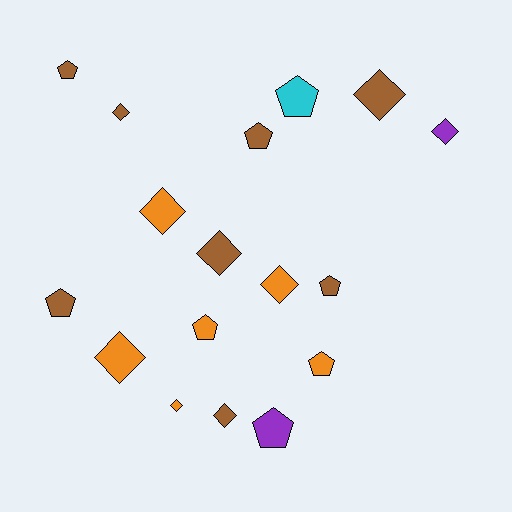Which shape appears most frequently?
Diamond, with 9 objects.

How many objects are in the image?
There are 17 objects.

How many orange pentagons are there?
There are 2 orange pentagons.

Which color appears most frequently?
Brown, with 8 objects.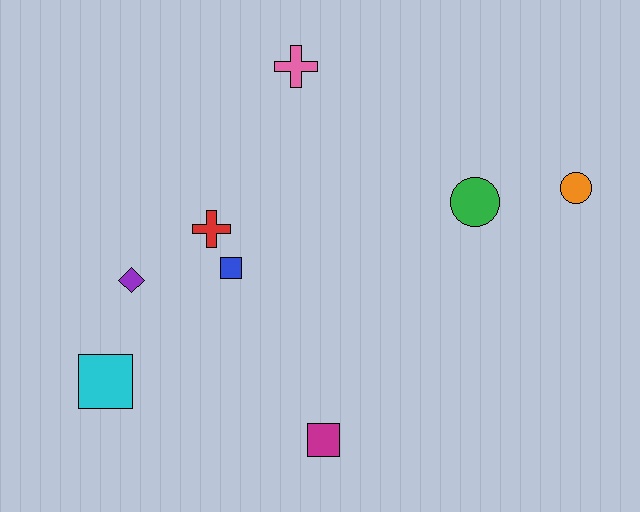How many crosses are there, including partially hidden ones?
There are 2 crosses.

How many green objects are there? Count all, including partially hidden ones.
There is 1 green object.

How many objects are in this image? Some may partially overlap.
There are 8 objects.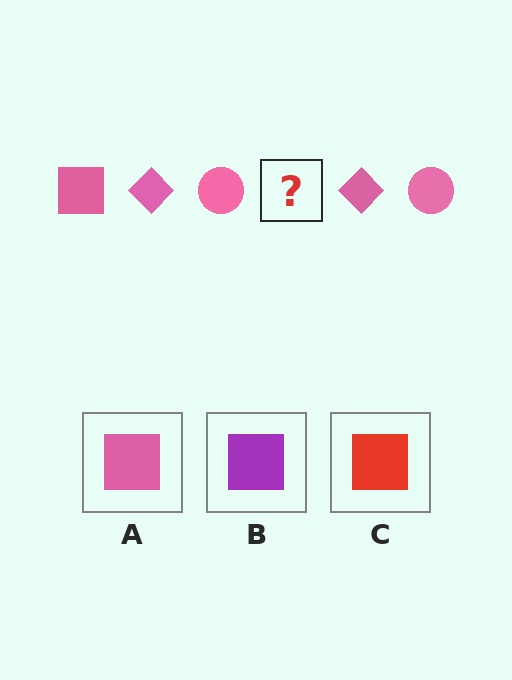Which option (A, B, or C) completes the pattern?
A.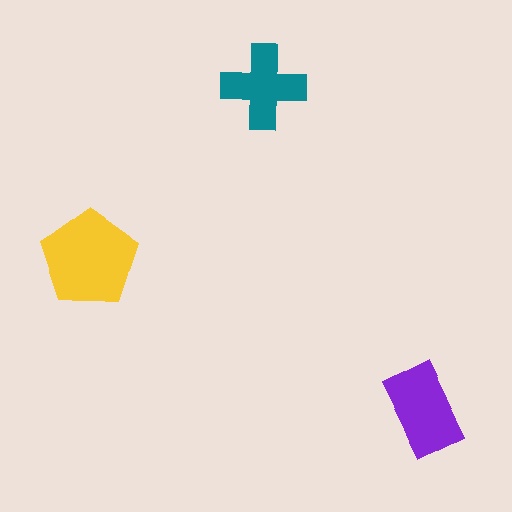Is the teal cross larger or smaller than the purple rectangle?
Smaller.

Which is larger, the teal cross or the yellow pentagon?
The yellow pentagon.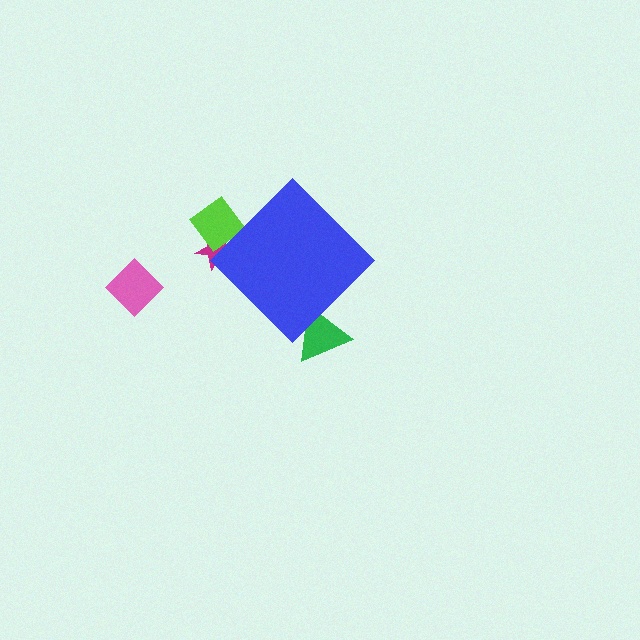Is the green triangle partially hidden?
Yes, the green triangle is partially hidden behind the blue diamond.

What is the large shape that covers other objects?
A blue diamond.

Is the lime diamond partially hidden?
Yes, the lime diamond is partially hidden behind the blue diamond.